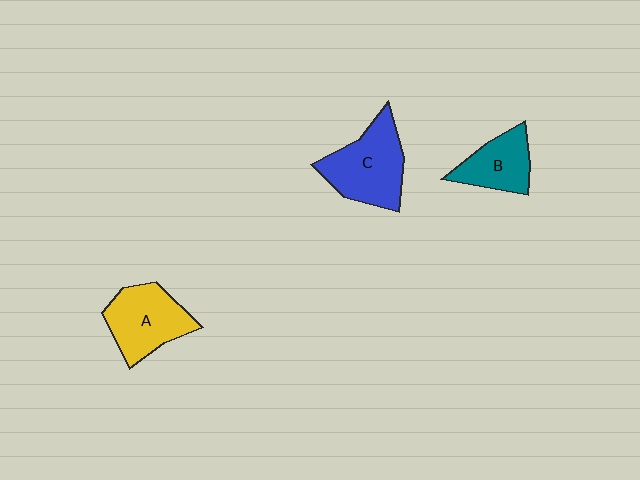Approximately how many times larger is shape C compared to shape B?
Approximately 1.5 times.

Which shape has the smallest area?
Shape B (teal).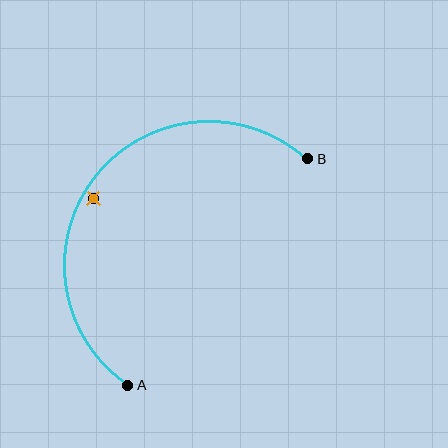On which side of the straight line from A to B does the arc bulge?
The arc bulges above and to the left of the straight line connecting A and B.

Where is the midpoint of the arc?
The arc midpoint is the point on the curve farthest from the straight line joining A and B. It sits above and to the left of that line.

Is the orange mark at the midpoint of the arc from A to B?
No — the orange mark does not lie on the arc at all. It sits slightly inside the curve.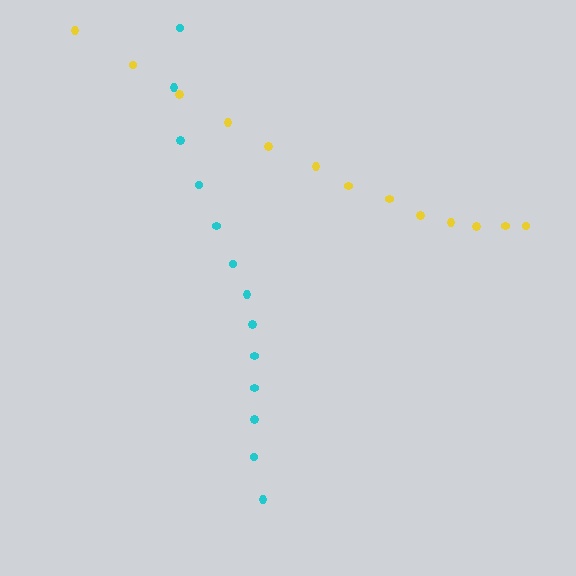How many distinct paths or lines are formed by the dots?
There are 2 distinct paths.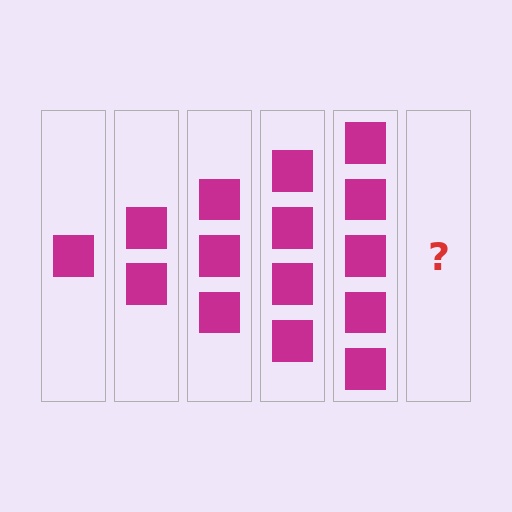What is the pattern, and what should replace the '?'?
The pattern is that each step adds one more square. The '?' should be 6 squares.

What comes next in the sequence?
The next element should be 6 squares.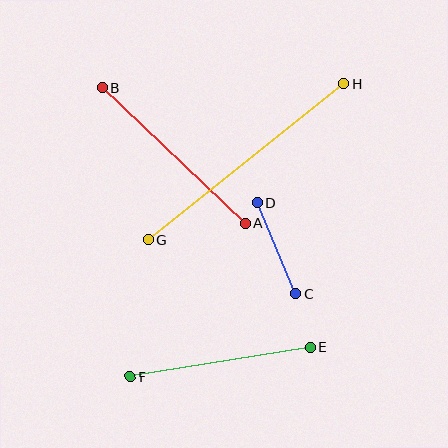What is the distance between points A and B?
The distance is approximately 197 pixels.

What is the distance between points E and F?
The distance is approximately 183 pixels.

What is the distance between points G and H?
The distance is approximately 250 pixels.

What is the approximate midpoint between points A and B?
The midpoint is at approximately (173, 155) pixels.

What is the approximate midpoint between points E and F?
The midpoint is at approximately (220, 362) pixels.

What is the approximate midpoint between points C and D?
The midpoint is at approximately (277, 248) pixels.